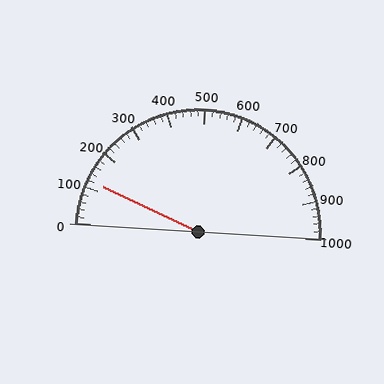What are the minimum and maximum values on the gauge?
The gauge ranges from 0 to 1000.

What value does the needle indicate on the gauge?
The needle indicates approximately 120.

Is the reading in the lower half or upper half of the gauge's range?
The reading is in the lower half of the range (0 to 1000).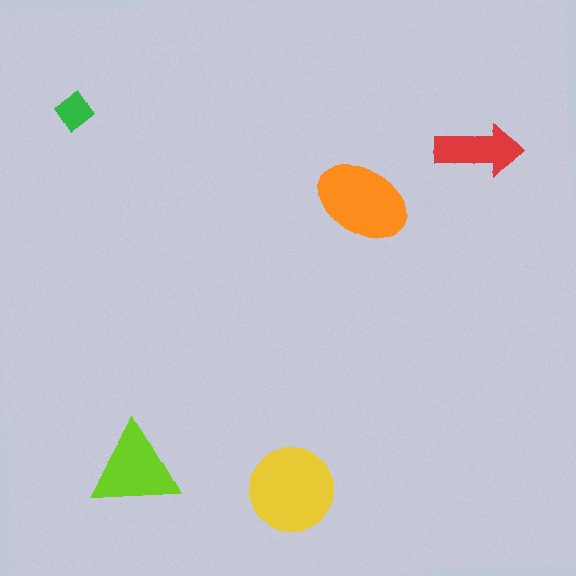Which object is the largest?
The yellow circle.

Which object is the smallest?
The green diamond.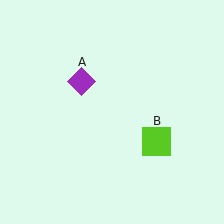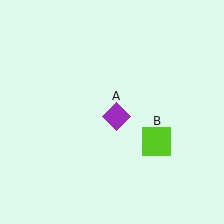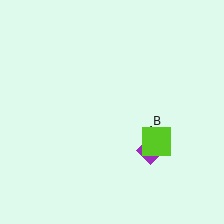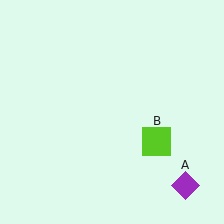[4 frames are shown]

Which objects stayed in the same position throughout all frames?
Lime square (object B) remained stationary.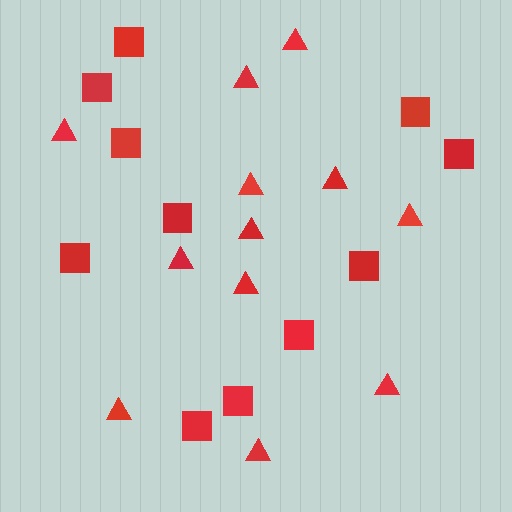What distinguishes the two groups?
There are 2 groups: one group of triangles (12) and one group of squares (11).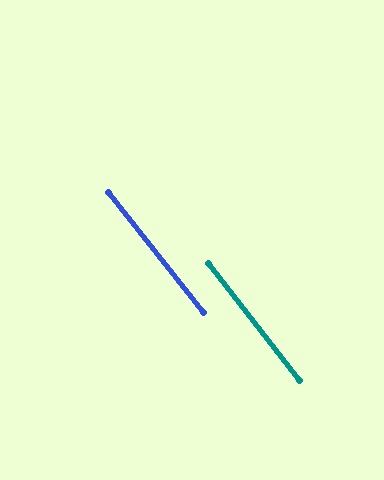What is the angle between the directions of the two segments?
Approximately 1 degree.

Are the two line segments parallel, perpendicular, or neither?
Parallel — their directions differ by only 0.5°.